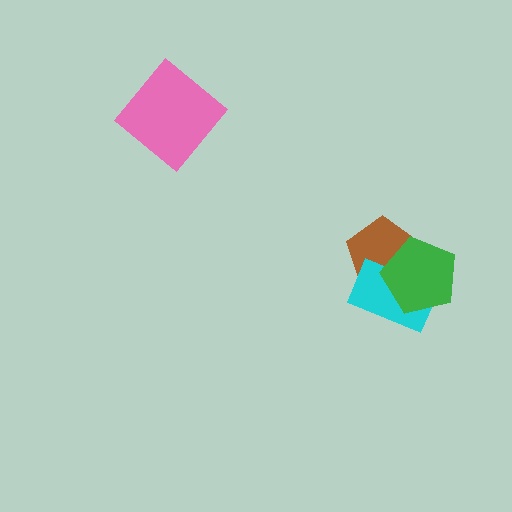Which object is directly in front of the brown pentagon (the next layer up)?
The cyan rectangle is directly in front of the brown pentagon.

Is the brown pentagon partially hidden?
Yes, it is partially covered by another shape.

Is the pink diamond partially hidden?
No, no other shape covers it.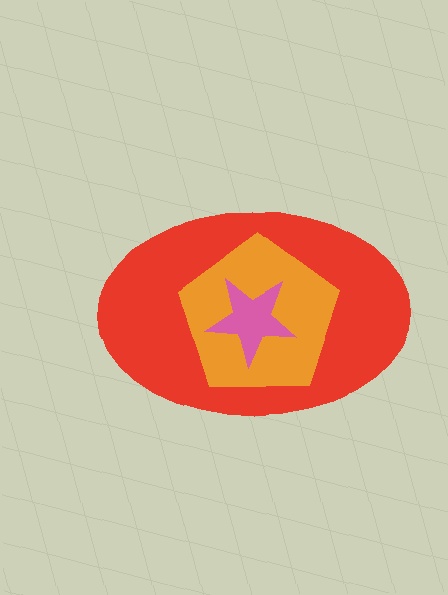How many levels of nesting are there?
3.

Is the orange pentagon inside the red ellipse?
Yes.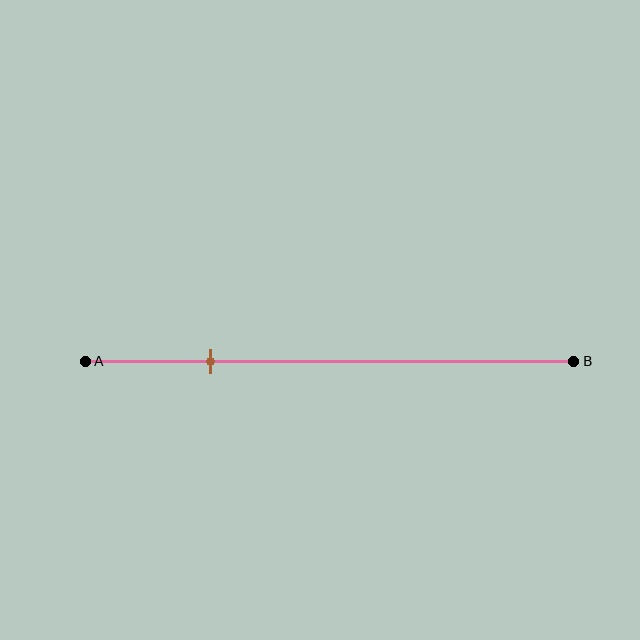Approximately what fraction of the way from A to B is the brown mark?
The brown mark is approximately 25% of the way from A to B.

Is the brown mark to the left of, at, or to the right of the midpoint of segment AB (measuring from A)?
The brown mark is to the left of the midpoint of segment AB.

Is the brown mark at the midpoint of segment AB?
No, the mark is at about 25% from A, not at the 50% midpoint.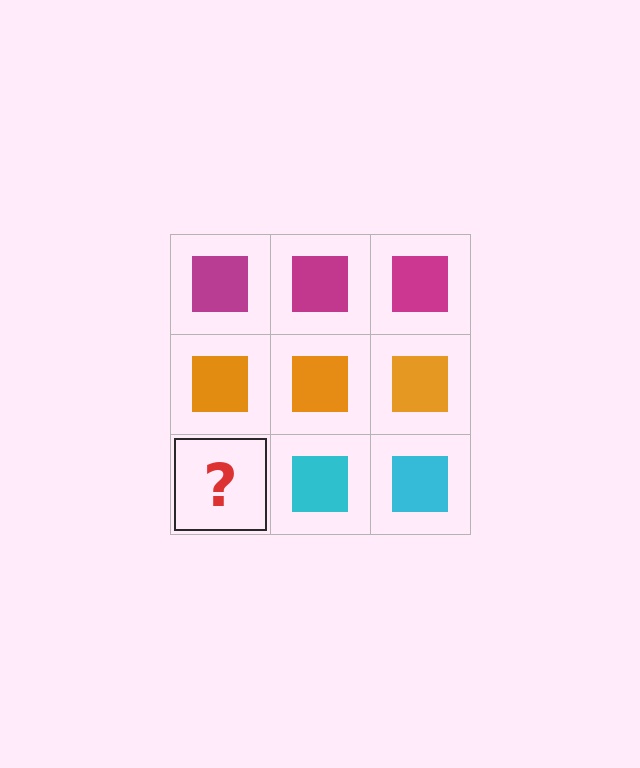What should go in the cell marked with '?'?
The missing cell should contain a cyan square.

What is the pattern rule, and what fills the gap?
The rule is that each row has a consistent color. The gap should be filled with a cyan square.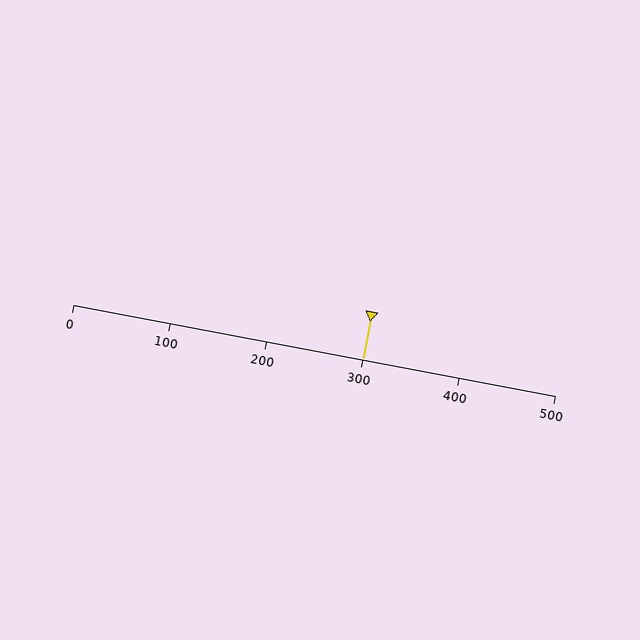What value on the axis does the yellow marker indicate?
The marker indicates approximately 300.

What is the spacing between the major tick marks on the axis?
The major ticks are spaced 100 apart.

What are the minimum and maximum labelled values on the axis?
The axis runs from 0 to 500.